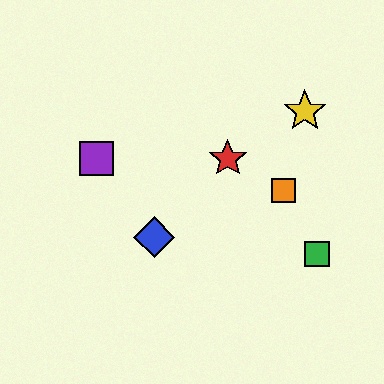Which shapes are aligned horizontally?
The red star, the purple square are aligned horizontally.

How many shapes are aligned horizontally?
2 shapes (the red star, the purple square) are aligned horizontally.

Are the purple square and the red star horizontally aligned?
Yes, both are at y≈159.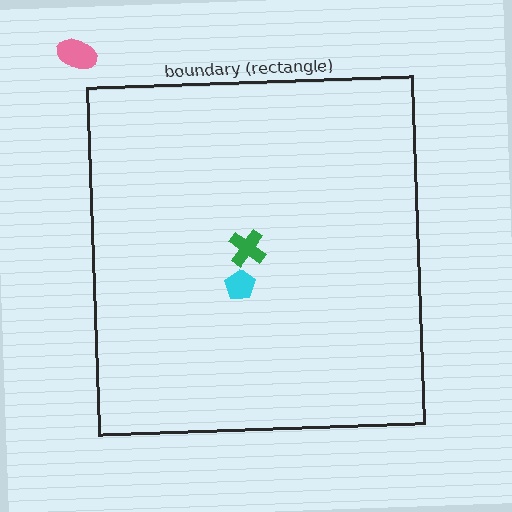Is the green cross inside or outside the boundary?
Inside.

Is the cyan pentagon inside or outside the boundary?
Inside.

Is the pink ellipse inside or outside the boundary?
Outside.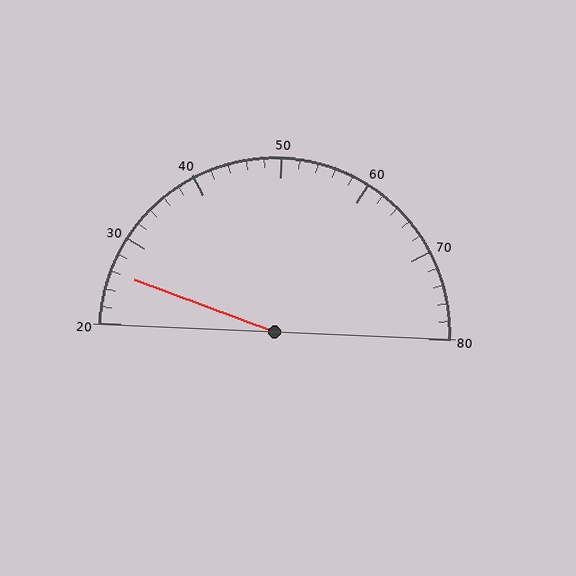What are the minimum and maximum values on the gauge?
The gauge ranges from 20 to 80.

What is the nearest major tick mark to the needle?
The nearest major tick mark is 30.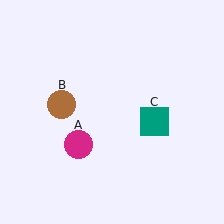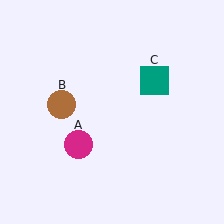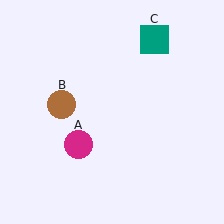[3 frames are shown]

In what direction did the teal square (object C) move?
The teal square (object C) moved up.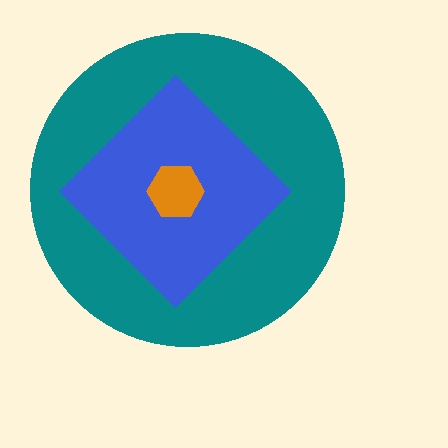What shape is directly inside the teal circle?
The blue diamond.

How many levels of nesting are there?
3.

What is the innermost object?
The orange hexagon.